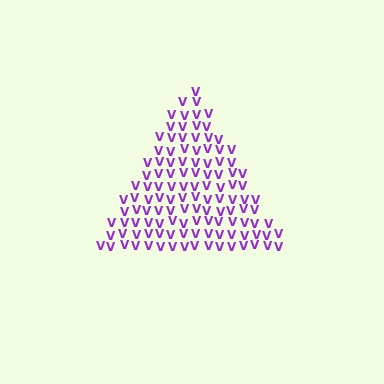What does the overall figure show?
The overall figure shows a triangle.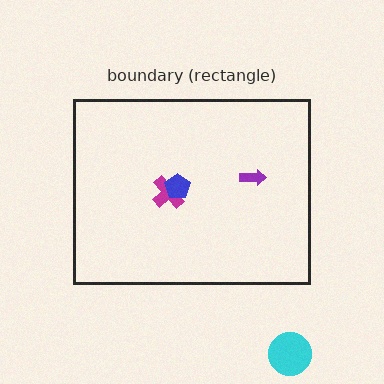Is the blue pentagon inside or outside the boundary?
Inside.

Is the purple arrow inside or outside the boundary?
Inside.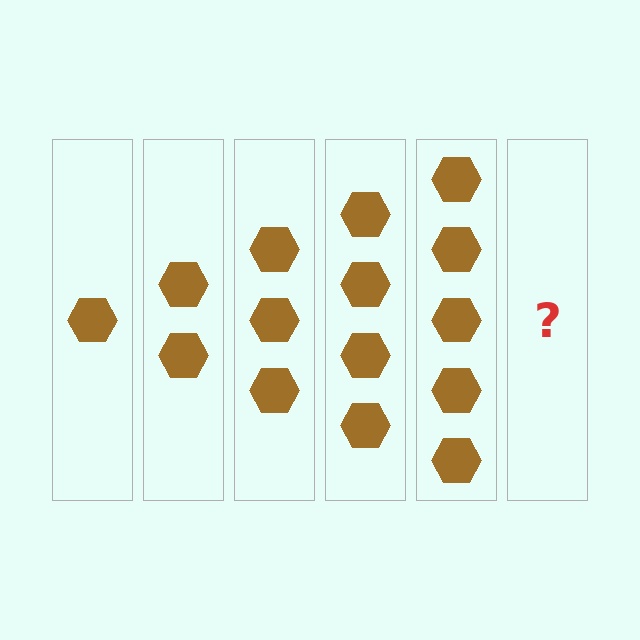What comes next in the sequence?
The next element should be 6 hexagons.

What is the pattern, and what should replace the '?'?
The pattern is that each step adds one more hexagon. The '?' should be 6 hexagons.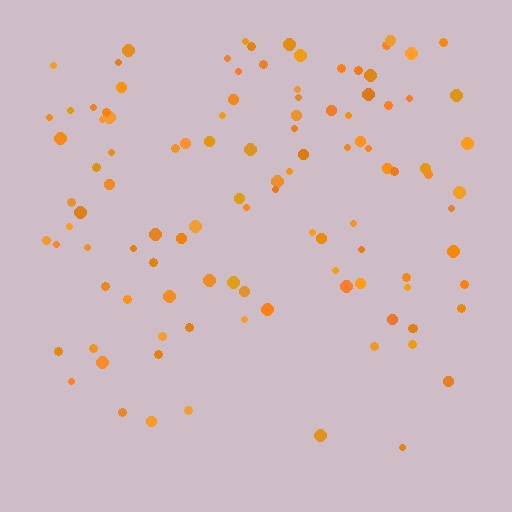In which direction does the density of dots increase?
From bottom to top, with the top side densest.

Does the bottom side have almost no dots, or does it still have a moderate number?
Still a moderate number, just noticeably fewer than the top.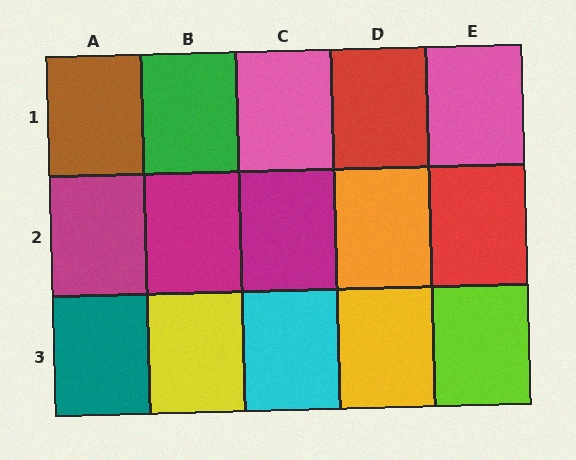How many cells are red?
2 cells are red.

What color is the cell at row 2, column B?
Magenta.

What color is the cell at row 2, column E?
Red.